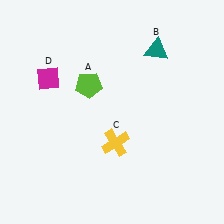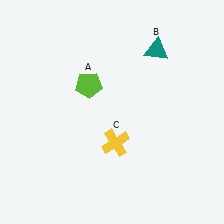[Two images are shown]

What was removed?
The magenta diamond (D) was removed in Image 2.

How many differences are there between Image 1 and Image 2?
There is 1 difference between the two images.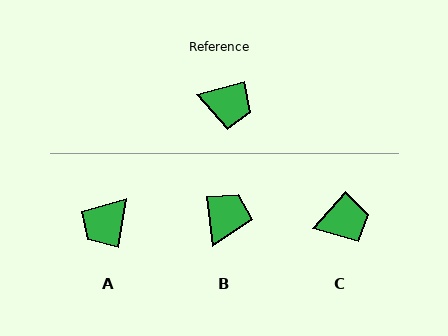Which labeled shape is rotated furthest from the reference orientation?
A, about 115 degrees away.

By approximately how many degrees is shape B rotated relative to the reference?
Approximately 82 degrees counter-clockwise.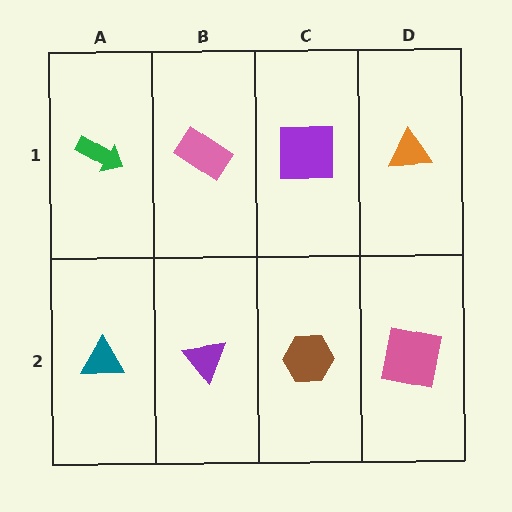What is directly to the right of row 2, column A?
A purple triangle.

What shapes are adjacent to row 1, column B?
A purple triangle (row 2, column B), a green arrow (row 1, column A), a purple square (row 1, column C).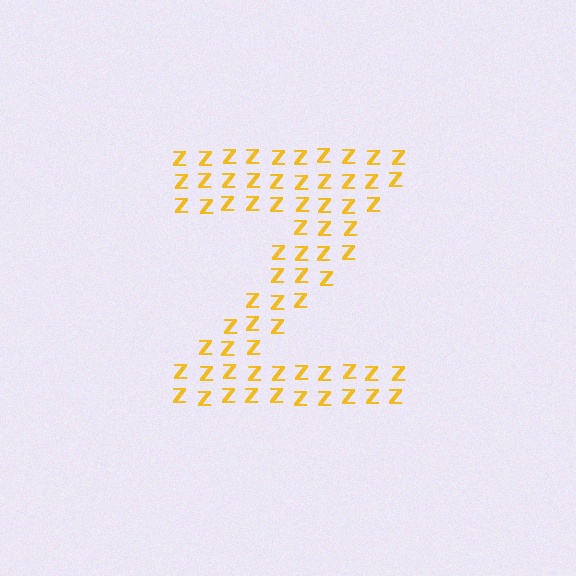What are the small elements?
The small elements are letter Z's.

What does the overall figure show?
The overall figure shows the letter Z.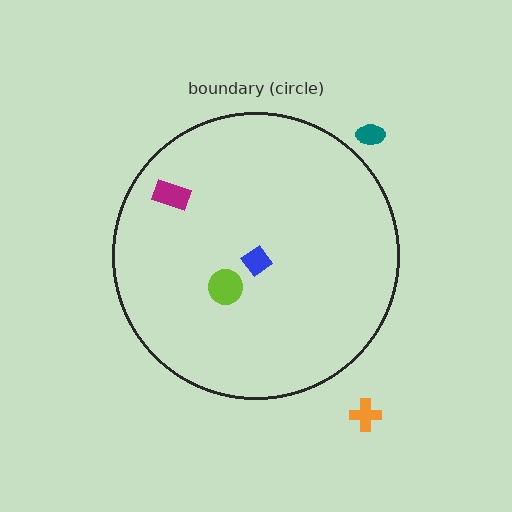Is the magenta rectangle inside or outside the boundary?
Inside.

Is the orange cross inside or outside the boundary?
Outside.